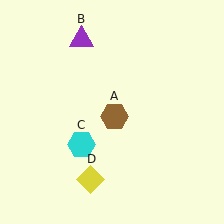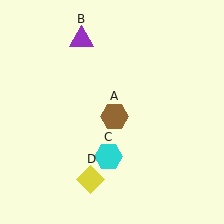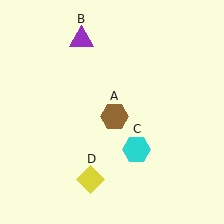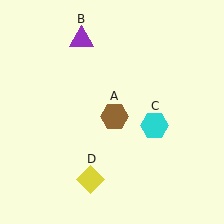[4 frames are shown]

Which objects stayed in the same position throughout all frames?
Brown hexagon (object A) and purple triangle (object B) and yellow diamond (object D) remained stationary.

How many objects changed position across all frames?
1 object changed position: cyan hexagon (object C).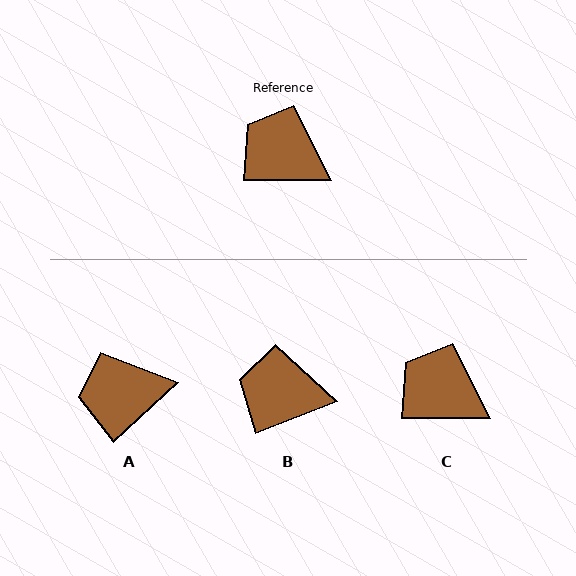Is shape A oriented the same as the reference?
No, it is off by about 42 degrees.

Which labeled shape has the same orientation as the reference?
C.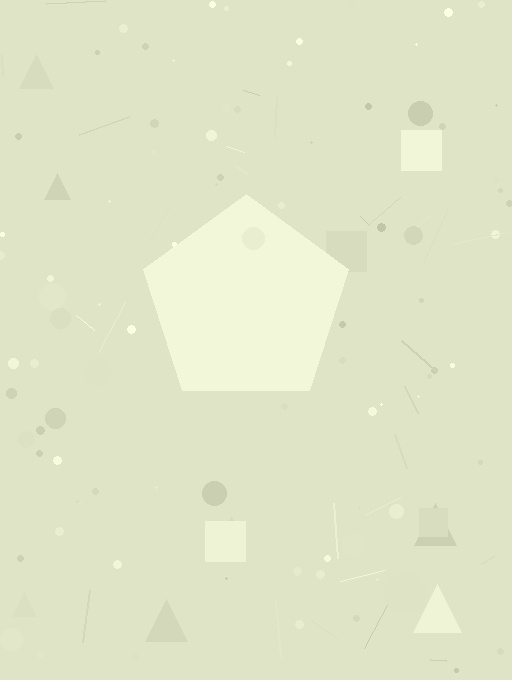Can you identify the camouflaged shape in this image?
The camouflaged shape is a pentagon.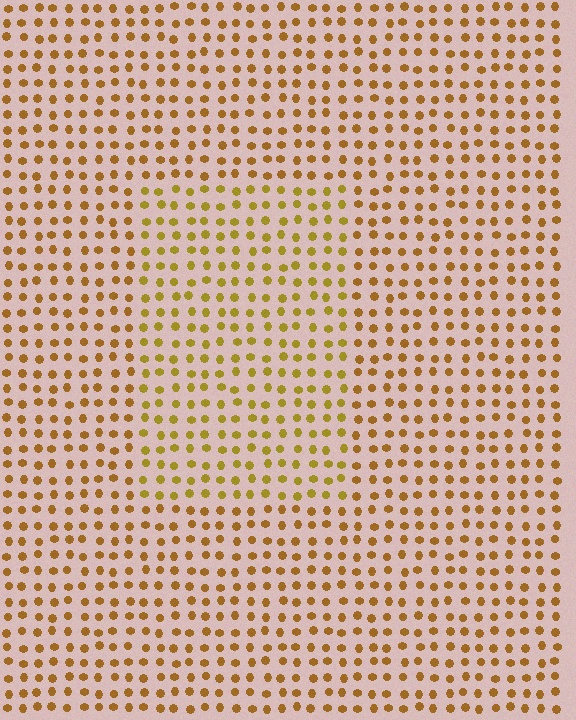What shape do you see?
I see a rectangle.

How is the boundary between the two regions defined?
The boundary is defined purely by a slight shift in hue (about 19 degrees). Spacing, size, and orientation are identical on both sides.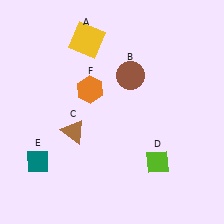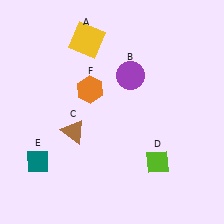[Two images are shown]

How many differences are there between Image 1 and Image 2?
There is 1 difference between the two images.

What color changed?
The circle (B) changed from brown in Image 1 to purple in Image 2.